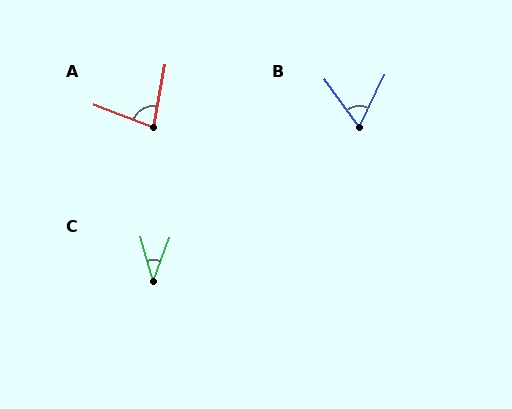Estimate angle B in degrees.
Approximately 62 degrees.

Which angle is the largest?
A, at approximately 79 degrees.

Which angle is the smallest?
C, at approximately 36 degrees.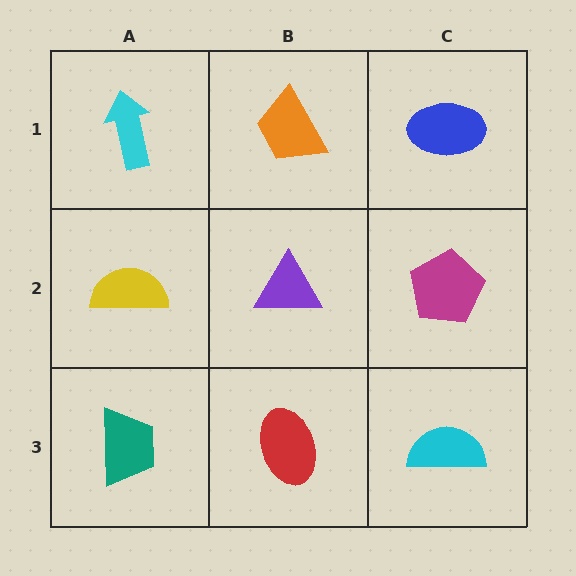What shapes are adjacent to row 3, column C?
A magenta pentagon (row 2, column C), a red ellipse (row 3, column B).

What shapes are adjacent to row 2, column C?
A blue ellipse (row 1, column C), a cyan semicircle (row 3, column C), a purple triangle (row 2, column B).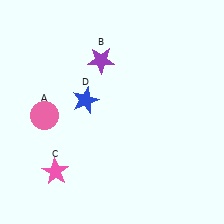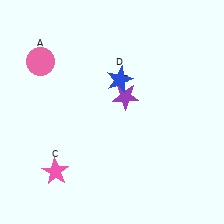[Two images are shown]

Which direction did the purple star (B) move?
The purple star (B) moved down.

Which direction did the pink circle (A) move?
The pink circle (A) moved up.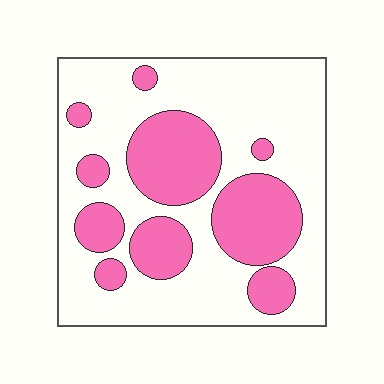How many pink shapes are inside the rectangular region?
10.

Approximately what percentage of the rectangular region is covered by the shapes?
Approximately 35%.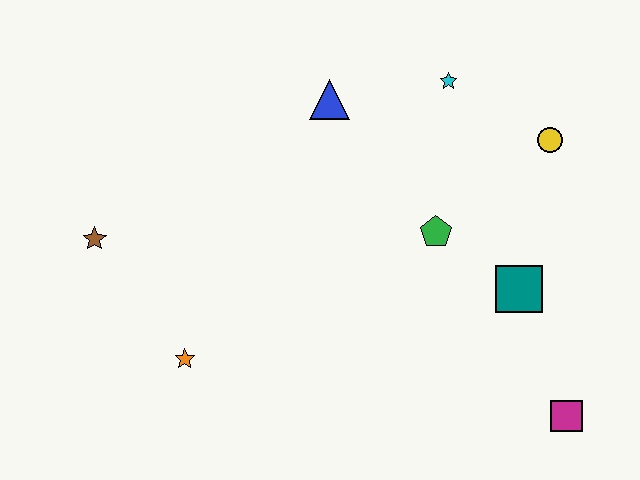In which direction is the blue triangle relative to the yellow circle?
The blue triangle is to the left of the yellow circle.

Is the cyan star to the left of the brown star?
No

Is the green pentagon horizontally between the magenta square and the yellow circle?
No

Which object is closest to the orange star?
The brown star is closest to the orange star.